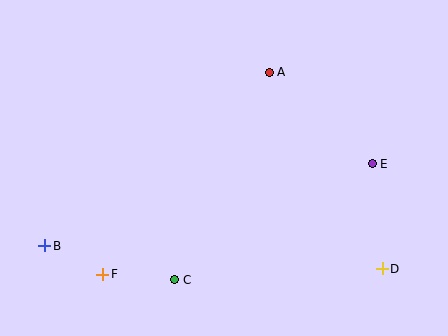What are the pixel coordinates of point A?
Point A is at (269, 72).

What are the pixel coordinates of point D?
Point D is at (382, 269).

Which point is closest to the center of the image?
Point A at (269, 72) is closest to the center.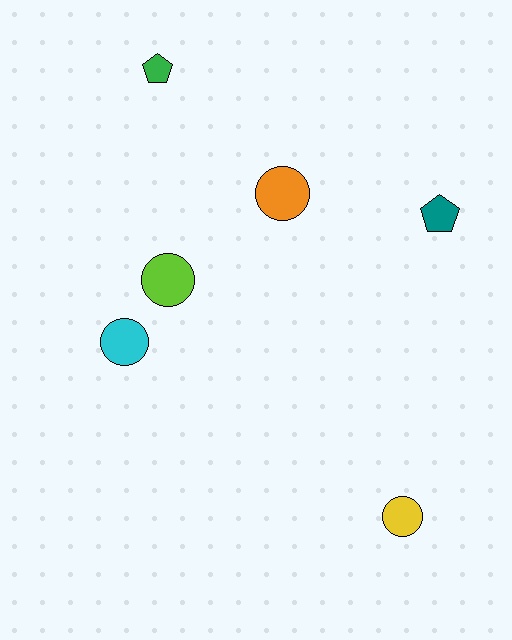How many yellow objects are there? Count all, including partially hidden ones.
There is 1 yellow object.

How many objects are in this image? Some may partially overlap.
There are 6 objects.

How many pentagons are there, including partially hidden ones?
There are 2 pentagons.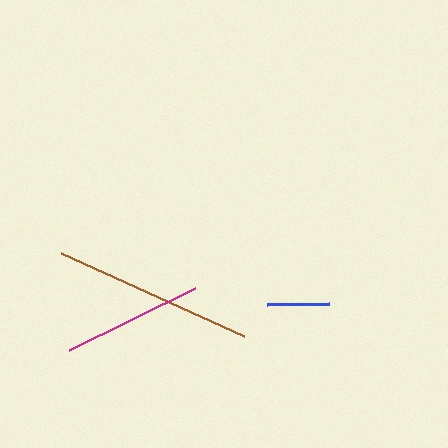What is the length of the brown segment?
The brown segment is approximately 201 pixels long.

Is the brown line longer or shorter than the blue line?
The brown line is longer than the blue line.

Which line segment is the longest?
The brown line is the longest at approximately 201 pixels.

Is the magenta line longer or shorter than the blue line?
The magenta line is longer than the blue line.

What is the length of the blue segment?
The blue segment is approximately 61 pixels long.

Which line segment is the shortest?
The blue line is the shortest at approximately 61 pixels.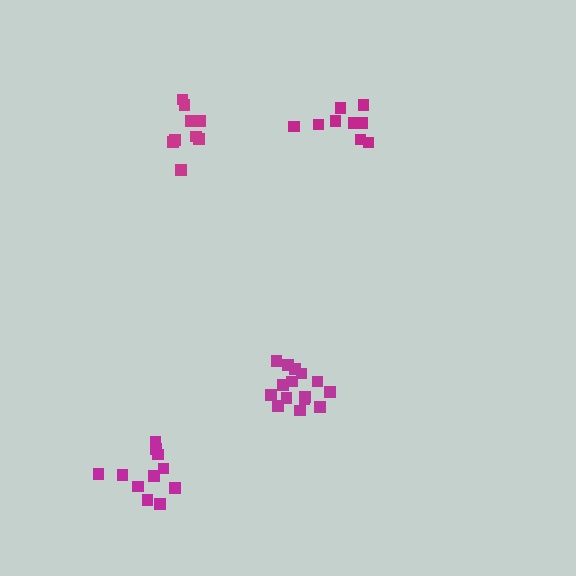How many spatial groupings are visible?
There are 4 spatial groupings.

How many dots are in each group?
Group 1: 15 dots, Group 2: 9 dots, Group 3: 11 dots, Group 4: 9 dots (44 total).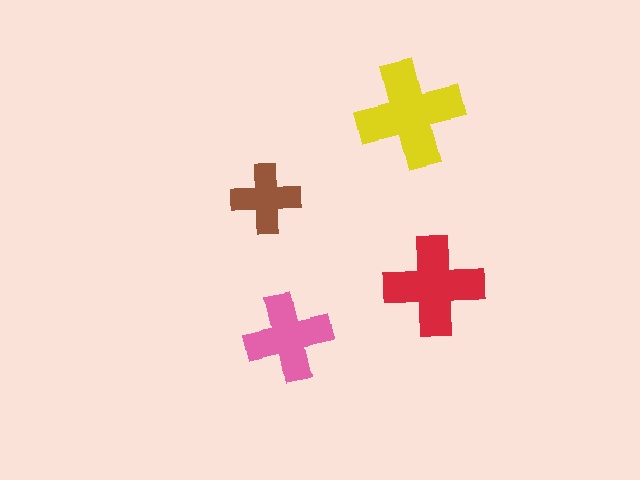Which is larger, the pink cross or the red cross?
The red one.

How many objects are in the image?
There are 4 objects in the image.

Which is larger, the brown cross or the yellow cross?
The yellow one.